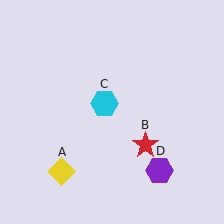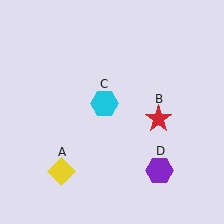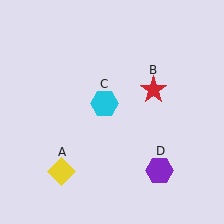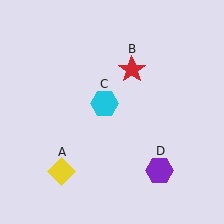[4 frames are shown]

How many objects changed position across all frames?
1 object changed position: red star (object B).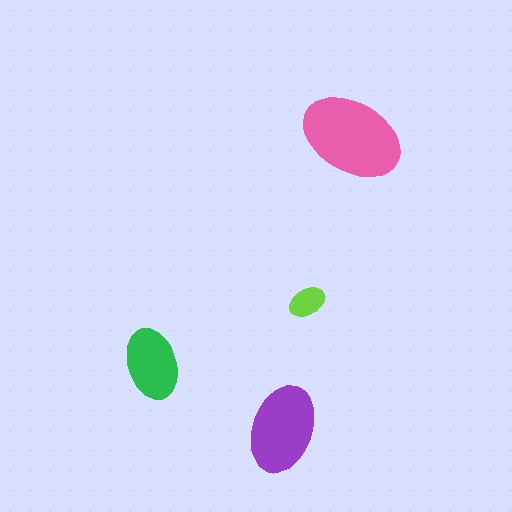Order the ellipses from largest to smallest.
the pink one, the purple one, the green one, the lime one.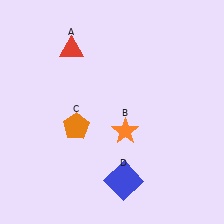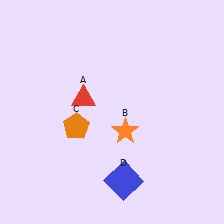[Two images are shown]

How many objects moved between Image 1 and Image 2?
1 object moved between the two images.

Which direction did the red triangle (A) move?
The red triangle (A) moved down.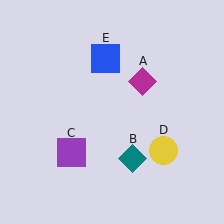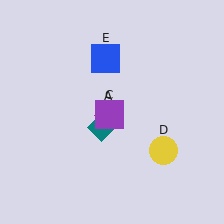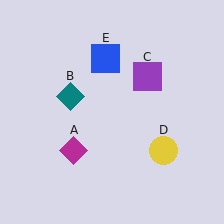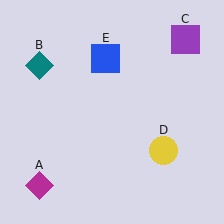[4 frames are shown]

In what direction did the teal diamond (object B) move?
The teal diamond (object B) moved up and to the left.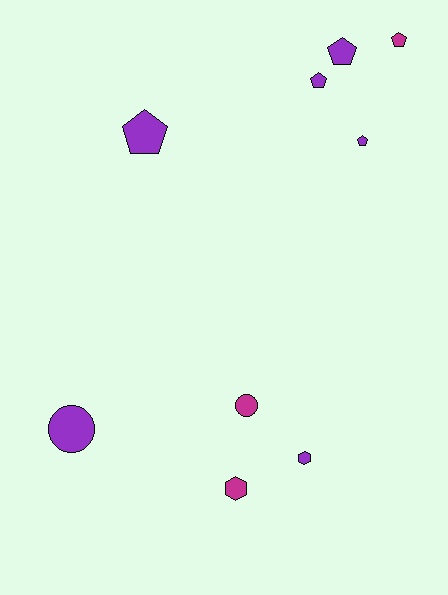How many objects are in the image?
There are 9 objects.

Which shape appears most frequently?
Pentagon, with 5 objects.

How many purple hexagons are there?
There is 1 purple hexagon.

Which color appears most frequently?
Purple, with 6 objects.